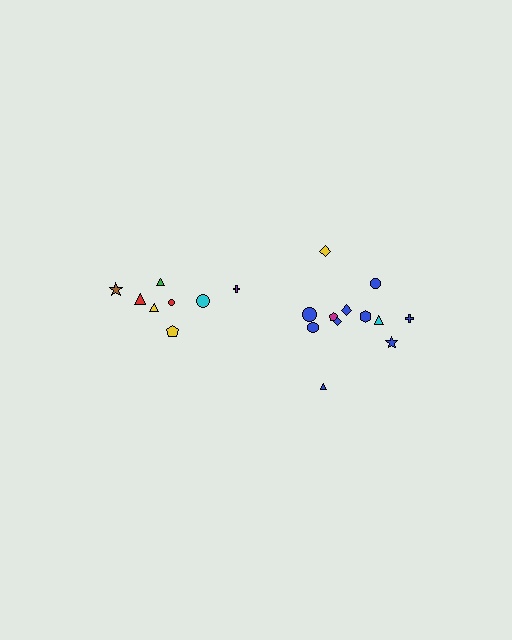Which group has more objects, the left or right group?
The right group.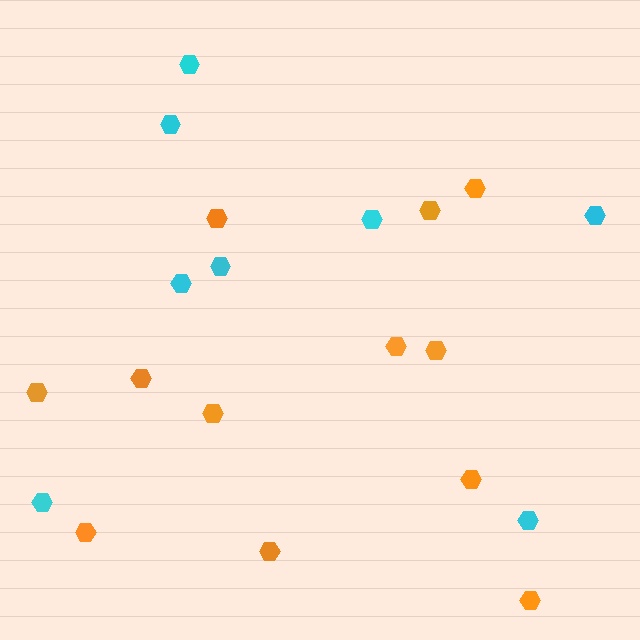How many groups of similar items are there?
There are 2 groups: one group of orange hexagons (12) and one group of cyan hexagons (8).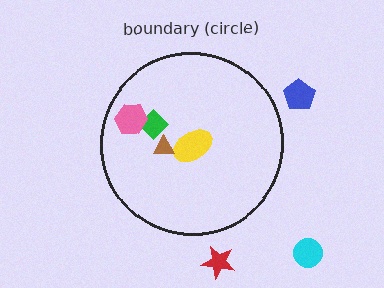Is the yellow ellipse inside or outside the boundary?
Inside.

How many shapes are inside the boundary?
4 inside, 3 outside.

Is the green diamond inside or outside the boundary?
Inside.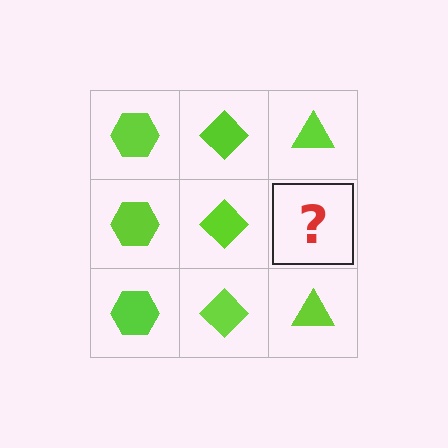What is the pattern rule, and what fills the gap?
The rule is that each column has a consistent shape. The gap should be filled with a lime triangle.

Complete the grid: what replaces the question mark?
The question mark should be replaced with a lime triangle.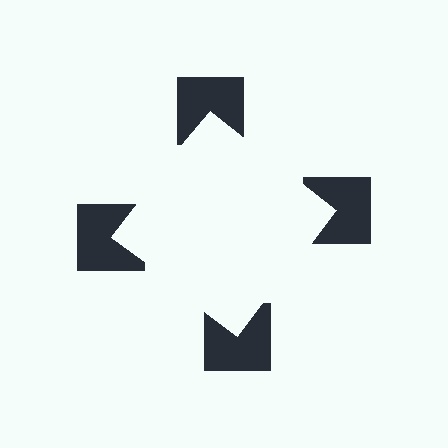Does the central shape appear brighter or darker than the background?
It typically appears slightly brighter than the background, even though no actual brightness change is drawn.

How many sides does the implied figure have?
4 sides.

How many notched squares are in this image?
There are 4 — one at each vertex of the illusory square.